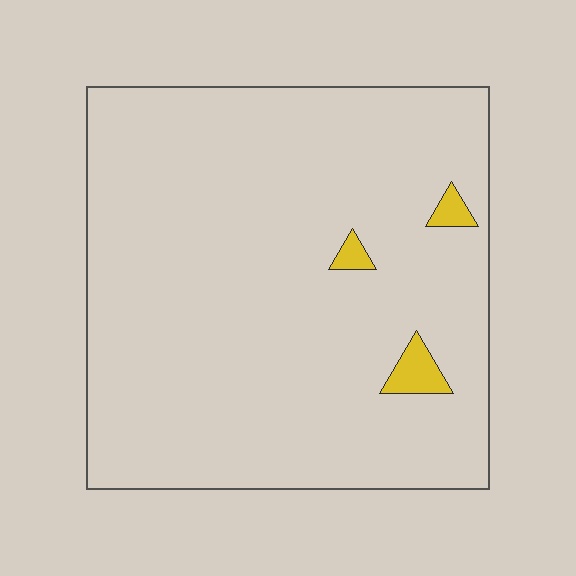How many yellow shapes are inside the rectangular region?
3.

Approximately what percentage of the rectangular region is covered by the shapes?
Approximately 5%.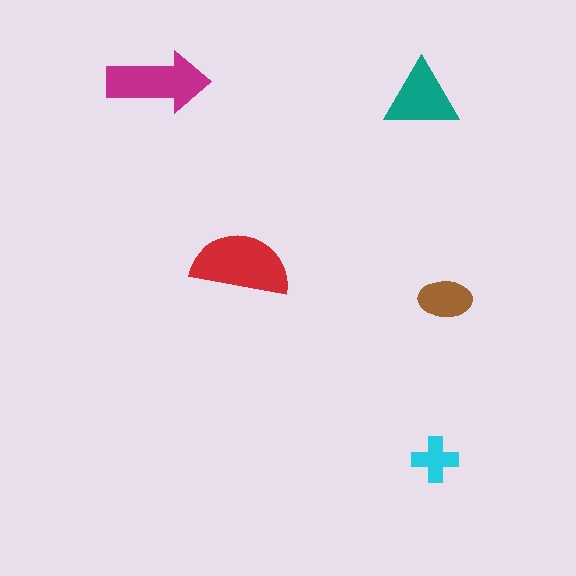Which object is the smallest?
The cyan cross.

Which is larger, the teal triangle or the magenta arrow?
The magenta arrow.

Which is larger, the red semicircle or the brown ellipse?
The red semicircle.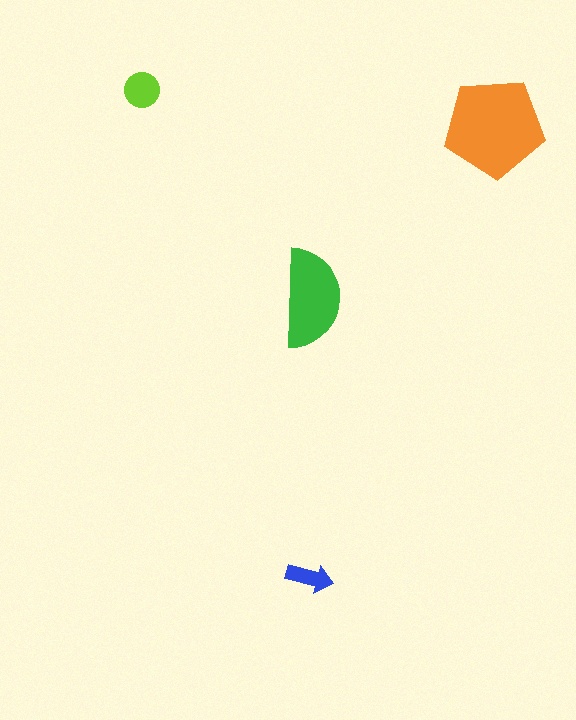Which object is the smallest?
The blue arrow.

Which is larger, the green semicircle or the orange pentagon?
The orange pentagon.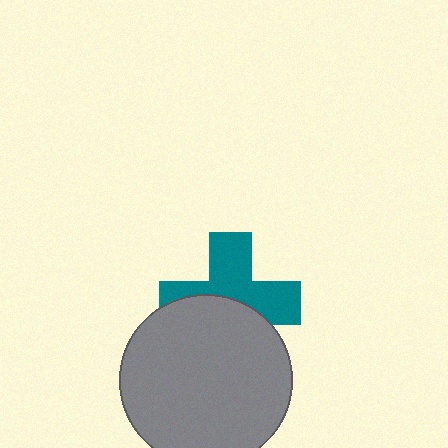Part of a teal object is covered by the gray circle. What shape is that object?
It is a cross.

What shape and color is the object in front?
The object in front is a gray circle.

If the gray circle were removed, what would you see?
You would see the complete teal cross.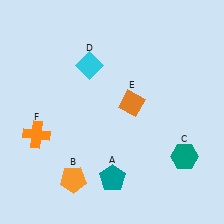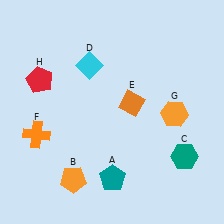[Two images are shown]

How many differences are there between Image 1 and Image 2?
There are 2 differences between the two images.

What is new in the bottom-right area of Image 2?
An orange hexagon (G) was added in the bottom-right area of Image 2.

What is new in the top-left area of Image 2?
A red pentagon (H) was added in the top-left area of Image 2.